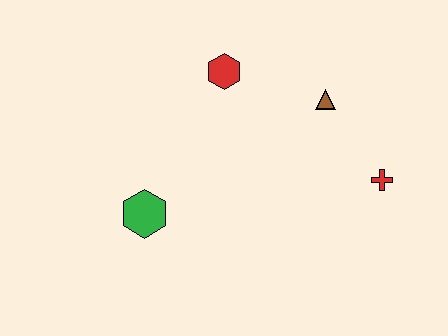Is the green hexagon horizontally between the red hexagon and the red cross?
No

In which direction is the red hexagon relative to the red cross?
The red hexagon is to the left of the red cross.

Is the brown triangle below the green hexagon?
No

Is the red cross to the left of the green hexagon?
No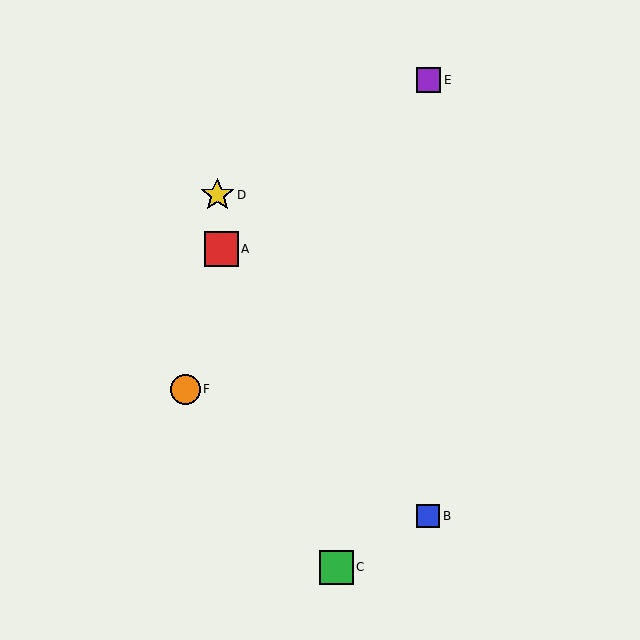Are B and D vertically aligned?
No, B is at x≈428 and D is at x≈217.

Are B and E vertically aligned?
Yes, both are at x≈428.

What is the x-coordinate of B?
Object B is at x≈428.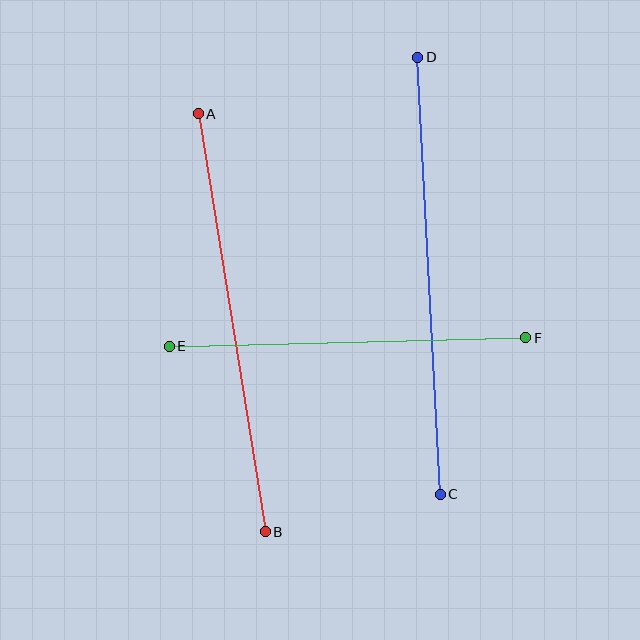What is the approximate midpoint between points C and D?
The midpoint is at approximately (429, 276) pixels.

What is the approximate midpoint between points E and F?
The midpoint is at approximately (348, 342) pixels.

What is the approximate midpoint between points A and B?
The midpoint is at approximately (232, 323) pixels.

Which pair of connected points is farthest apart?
Points C and D are farthest apart.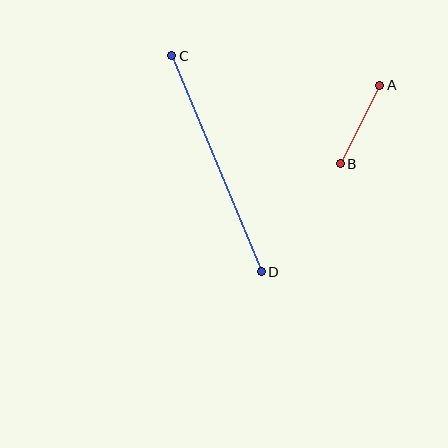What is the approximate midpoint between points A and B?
The midpoint is at approximately (360, 125) pixels.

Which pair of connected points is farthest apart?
Points C and D are farthest apart.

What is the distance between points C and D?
The distance is approximately 234 pixels.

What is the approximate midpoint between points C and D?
The midpoint is at approximately (216, 164) pixels.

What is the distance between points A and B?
The distance is approximately 88 pixels.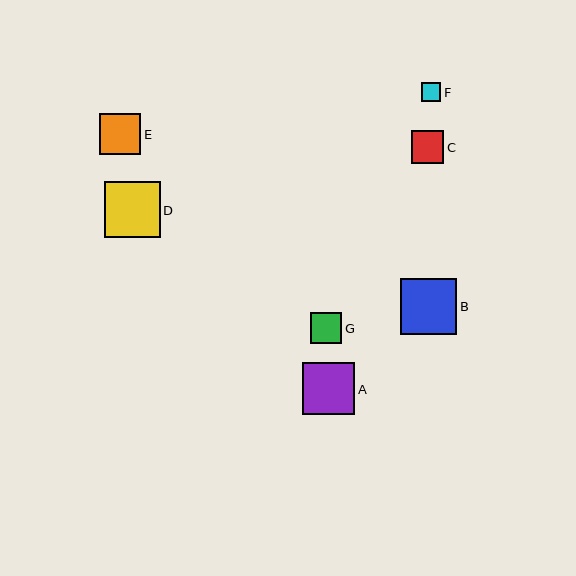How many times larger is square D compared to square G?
Square D is approximately 1.8 times the size of square G.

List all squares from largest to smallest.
From largest to smallest: B, D, A, E, C, G, F.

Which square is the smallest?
Square F is the smallest with a size of approximately 19 pixels.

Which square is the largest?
Square B is the largest with a size of approximately 56 pixels.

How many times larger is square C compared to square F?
Square C is approximately 1.7 times the size of square F.